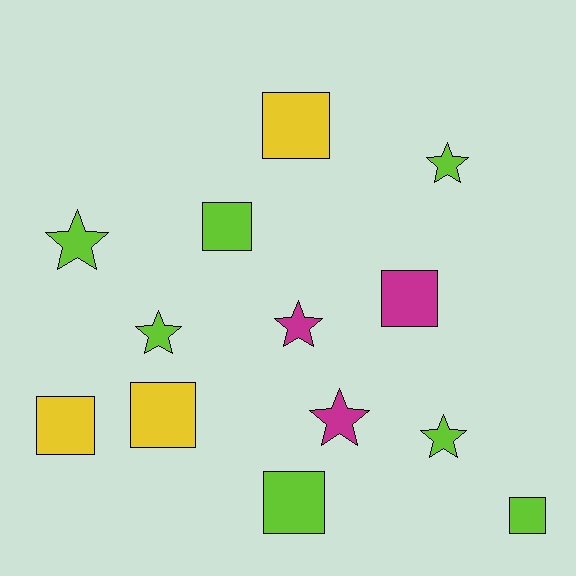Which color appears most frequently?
Lime, with 7 objects.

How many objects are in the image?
There are 13 objects.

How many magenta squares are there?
There is 1 magenta square.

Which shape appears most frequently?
Square, with 7 objects.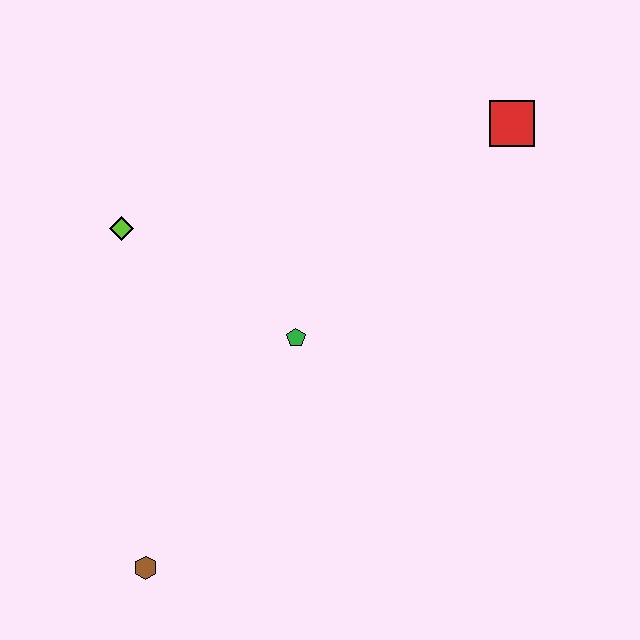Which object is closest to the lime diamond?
The green pentagon is closest to the lime diamond.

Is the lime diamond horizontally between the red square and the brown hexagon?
No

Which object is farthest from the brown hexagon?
The red square is farthest from the brown hexagon.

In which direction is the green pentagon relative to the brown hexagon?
The green pentagon is above the brown hexagon.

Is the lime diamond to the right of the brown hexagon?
No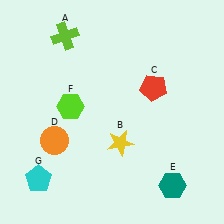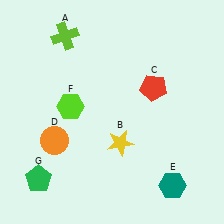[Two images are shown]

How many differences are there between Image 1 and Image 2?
There is 1 difference between the two images.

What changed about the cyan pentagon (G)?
In Image 1, G is cyan. In Image 2, it changed to green.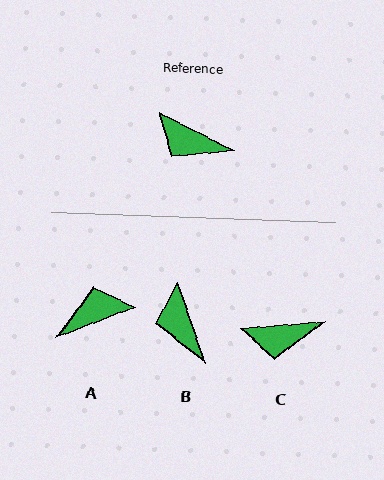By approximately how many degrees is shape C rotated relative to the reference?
Approximately 31 degrees counter-clockwise.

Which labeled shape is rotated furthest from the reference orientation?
A, about 132 degrees away.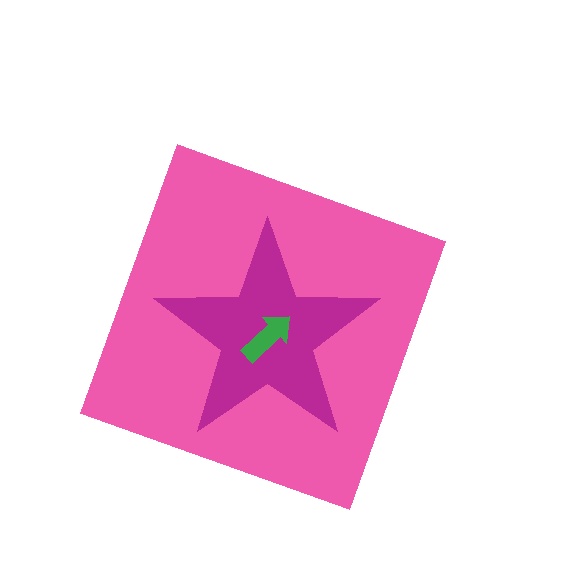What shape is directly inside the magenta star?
The green arrow.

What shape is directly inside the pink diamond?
The magenta star.